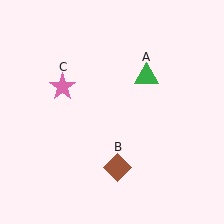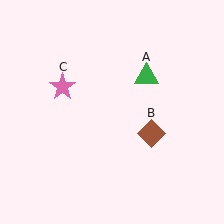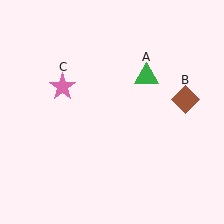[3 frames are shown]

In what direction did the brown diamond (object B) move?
The brown diamond (object B) moved up and to the right.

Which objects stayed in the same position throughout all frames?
Green triangle (object A) and pink star (object C) remained stationary.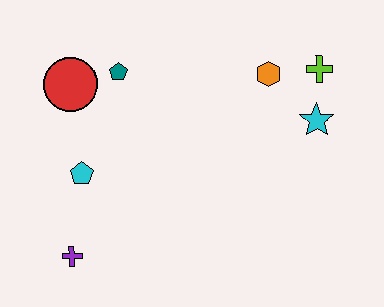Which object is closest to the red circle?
The teal pentagon is closest to the red circle.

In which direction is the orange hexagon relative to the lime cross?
The orange hexagon is to the left of the lime cross.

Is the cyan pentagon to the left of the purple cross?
No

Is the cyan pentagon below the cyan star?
Yes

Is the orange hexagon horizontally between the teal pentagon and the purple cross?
No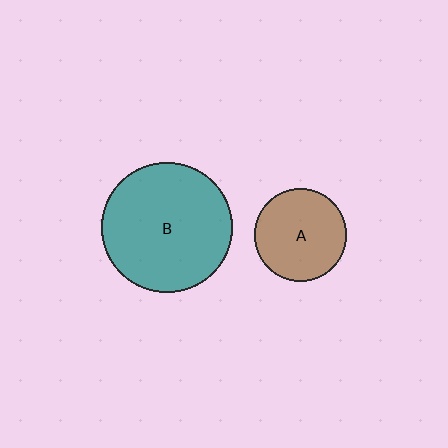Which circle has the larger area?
Circle B (teal).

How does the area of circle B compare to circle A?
Approximately 2.0 times.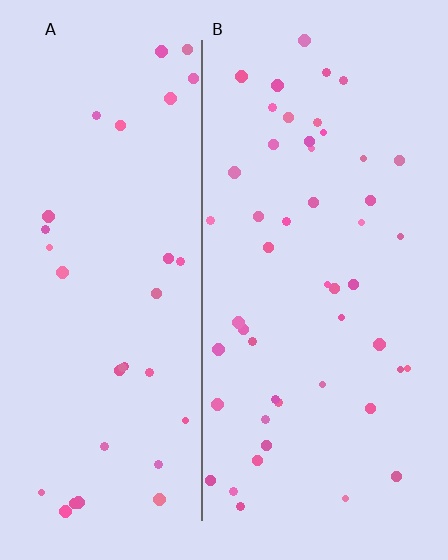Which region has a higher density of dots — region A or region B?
B (the right).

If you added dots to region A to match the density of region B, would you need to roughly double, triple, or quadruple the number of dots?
Approximately double.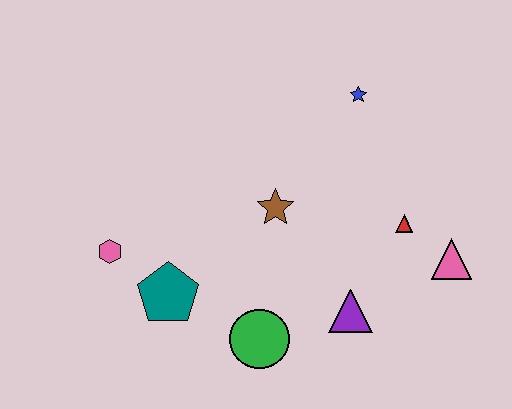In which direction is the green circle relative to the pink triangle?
The green circle is to the left of the pink triangle.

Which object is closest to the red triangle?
The pink triangle is closest to the red triangle.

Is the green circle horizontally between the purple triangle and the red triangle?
No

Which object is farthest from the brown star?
The pink triangle is farthest from the brown star.